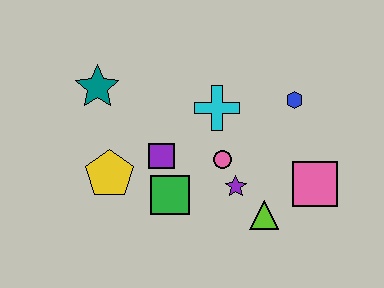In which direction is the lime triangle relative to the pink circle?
The lime triangle is below the pink circle.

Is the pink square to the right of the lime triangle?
Yes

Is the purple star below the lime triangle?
No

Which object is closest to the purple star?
The pink circle is closest to the purple star.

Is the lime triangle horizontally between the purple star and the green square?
No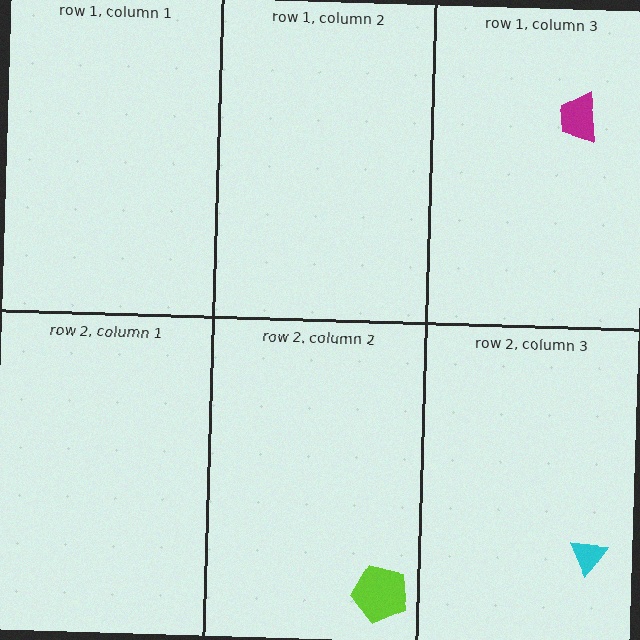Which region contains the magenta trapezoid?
The row 1, column 3 region.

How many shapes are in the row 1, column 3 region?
1.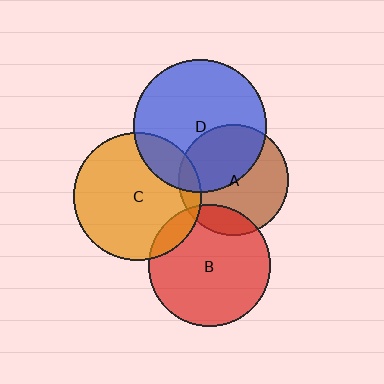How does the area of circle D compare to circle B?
Approximately 1.2 times.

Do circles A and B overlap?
Yes.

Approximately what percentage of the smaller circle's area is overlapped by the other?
Approximately 15%.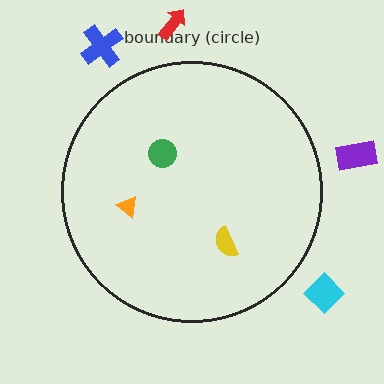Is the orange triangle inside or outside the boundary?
Inside.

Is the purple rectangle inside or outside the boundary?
Outside.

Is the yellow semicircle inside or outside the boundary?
Inside.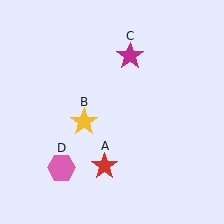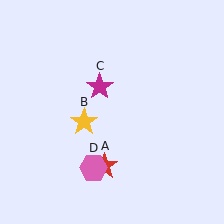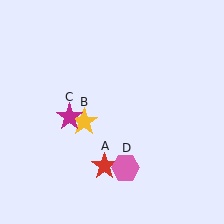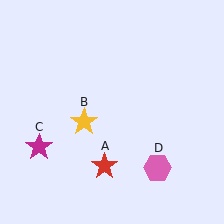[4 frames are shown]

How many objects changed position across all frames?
2 objects changed position: magenta star (object C), pink hexagon (object D).